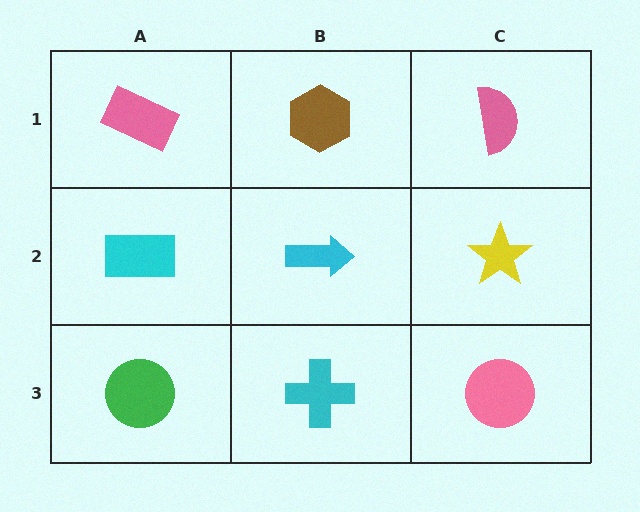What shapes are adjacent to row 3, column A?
A cyan rectangle (row 2, column A), a cyan cross (row 3, column B).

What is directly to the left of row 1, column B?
A pink rectangle.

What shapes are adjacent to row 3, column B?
A cyan arrow (row 2, column B), a green circle (row 3, column A), a pink circle (row 3, column C).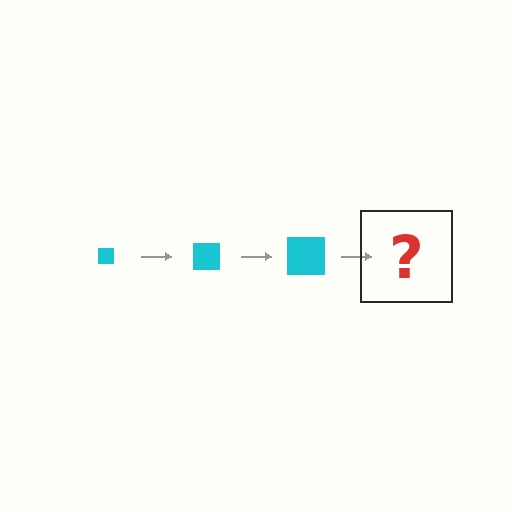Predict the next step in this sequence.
The next step is a cyan square, larger than the previous one.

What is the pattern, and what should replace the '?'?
The pattern is that the square gets progressively larger each step. The '?' should be a cyan square, larger than the previous one.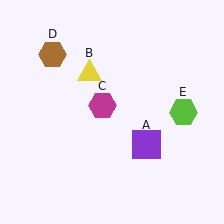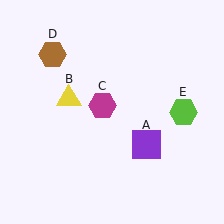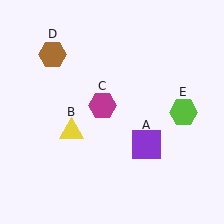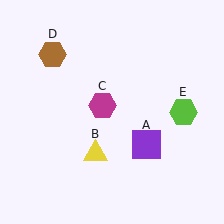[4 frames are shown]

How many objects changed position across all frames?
1 object changed position: yellow triangle (object B).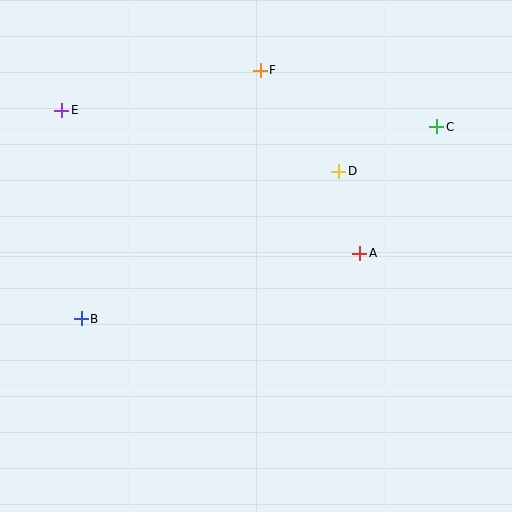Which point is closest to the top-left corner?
Point E is closest to the top-left corner.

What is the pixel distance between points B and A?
The distance between B and A is 286 pixels.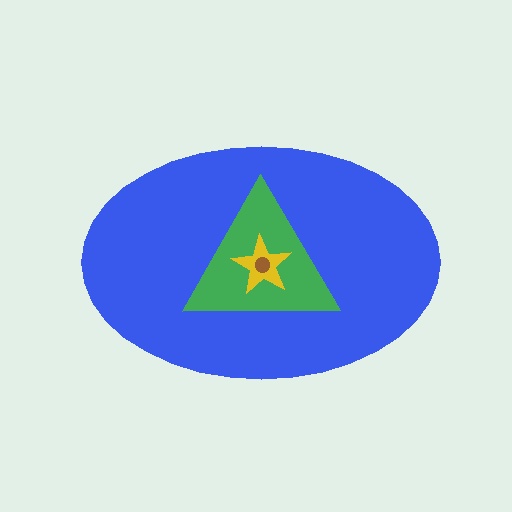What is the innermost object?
The brown circle.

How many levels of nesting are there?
4.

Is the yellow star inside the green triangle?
Yes.